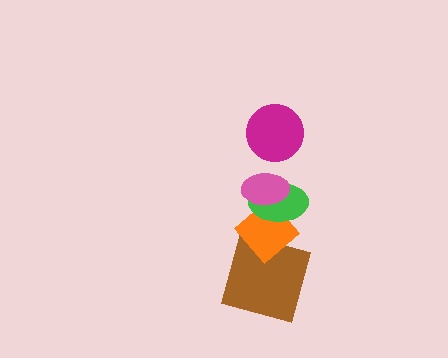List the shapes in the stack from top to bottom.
From top to bottom: the magenta circle, the pink ellipse, the green ellipse, the orange diamond, the brown square.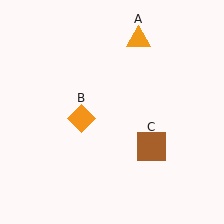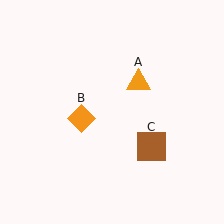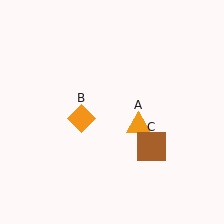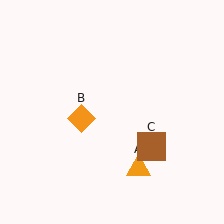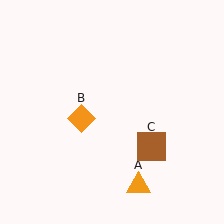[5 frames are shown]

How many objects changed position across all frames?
1 object changed position: orange triangle (object A).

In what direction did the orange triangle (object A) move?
The orange triangle (object A) moved down.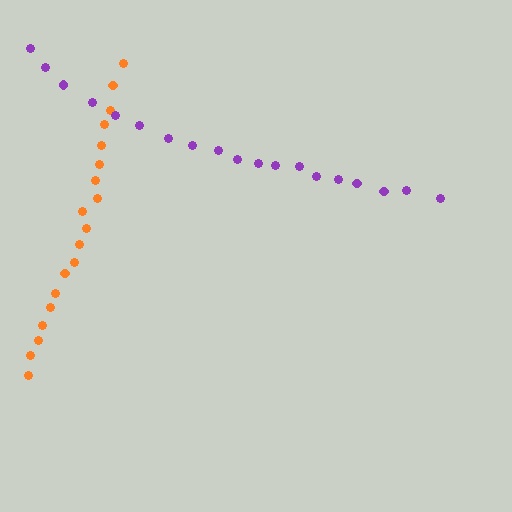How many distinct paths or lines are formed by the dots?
There are 2 distinct paths.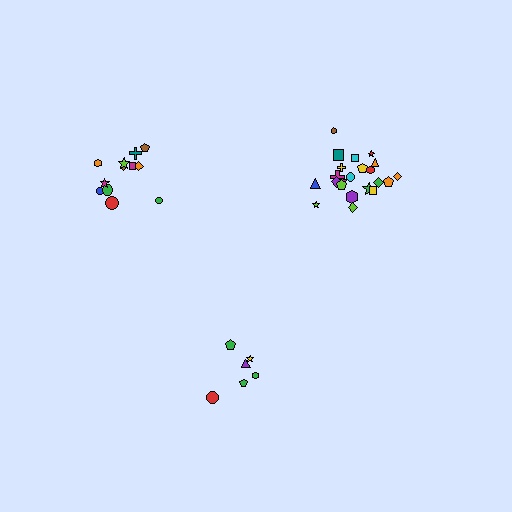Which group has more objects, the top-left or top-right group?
The top-right group.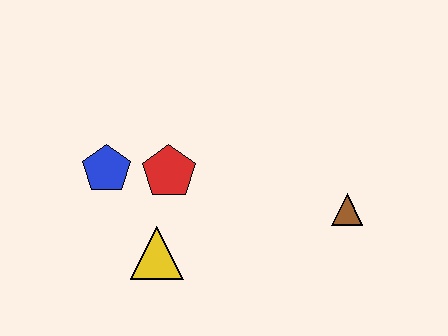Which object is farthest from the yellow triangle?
The brown triangle is farthest from the yellow triangle.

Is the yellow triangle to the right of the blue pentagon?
Yes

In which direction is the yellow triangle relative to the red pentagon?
The yellow triangle is below the red pentagon.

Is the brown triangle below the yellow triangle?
No